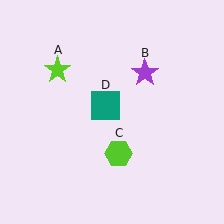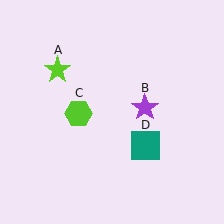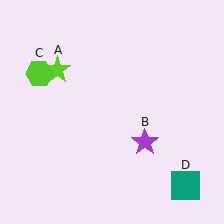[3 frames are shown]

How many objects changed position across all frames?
3 objects changed position: purple star (object B), lime hexagon (object C), teal square (object D).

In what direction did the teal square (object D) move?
The teal square (object D) moved down and to the right.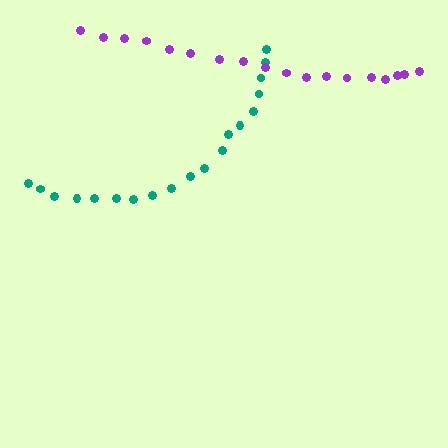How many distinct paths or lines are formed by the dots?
There are 2 distinct paths.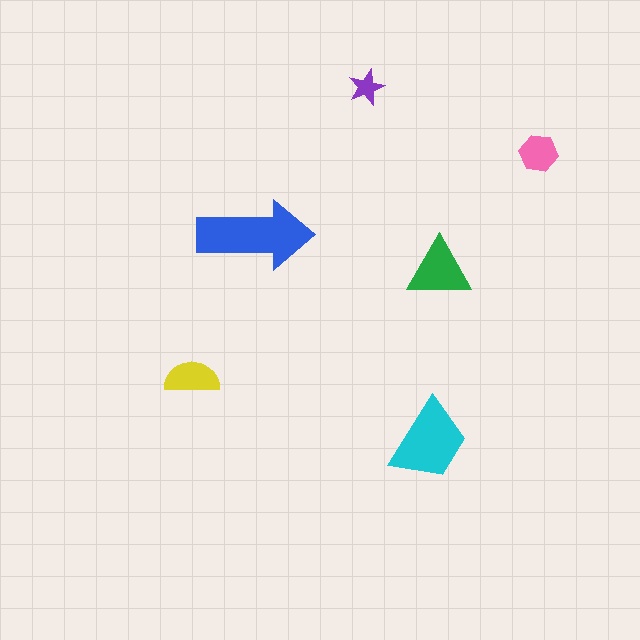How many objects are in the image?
There are 6 objects in the image.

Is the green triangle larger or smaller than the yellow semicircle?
Larger.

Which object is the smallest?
The purple star.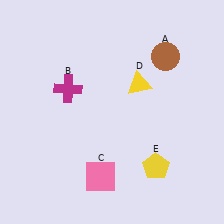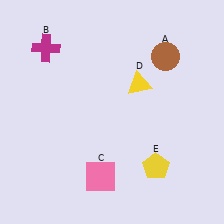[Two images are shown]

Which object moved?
The magenta cross (B) moved up.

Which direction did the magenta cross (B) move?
The magenta cross (B) moved up.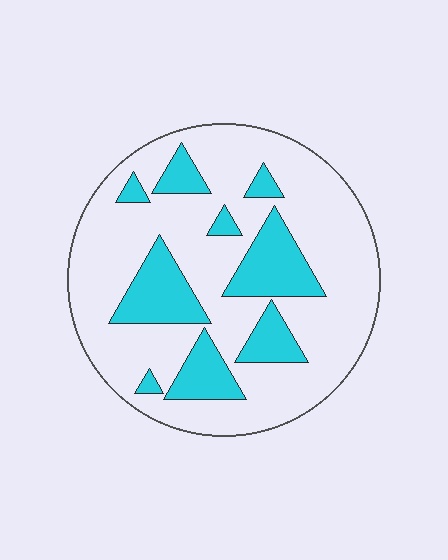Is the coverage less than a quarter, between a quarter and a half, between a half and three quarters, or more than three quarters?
Less than a quarter.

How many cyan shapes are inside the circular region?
9.